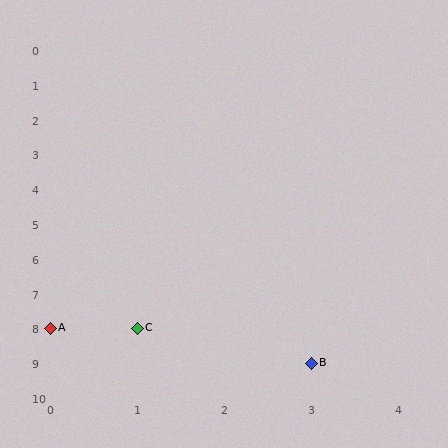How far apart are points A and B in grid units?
Points A and B are 3 columns and 1 row apart (about 3.2 grid units diagonally).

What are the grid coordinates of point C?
Point C is at grid coordinates (1, 8).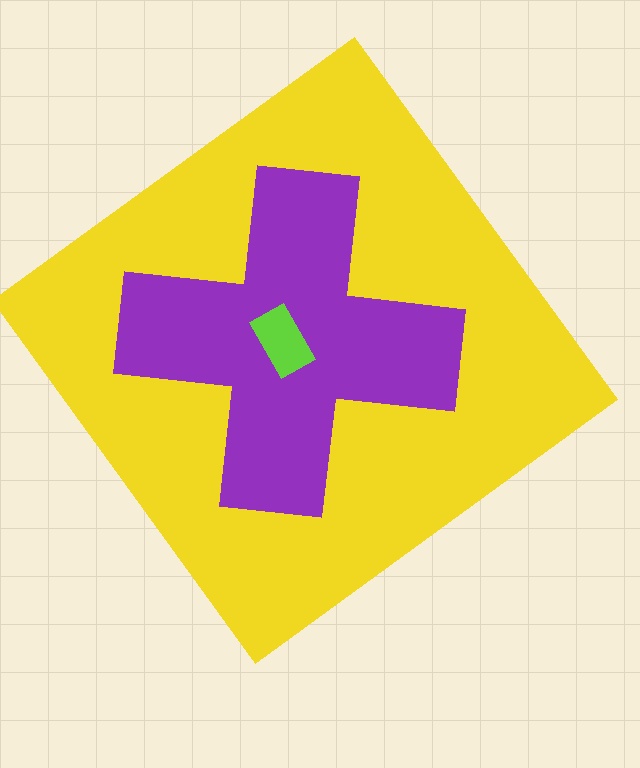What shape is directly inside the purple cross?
The lime rectangle.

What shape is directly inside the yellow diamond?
The purple cross.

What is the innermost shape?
The lime rectangle.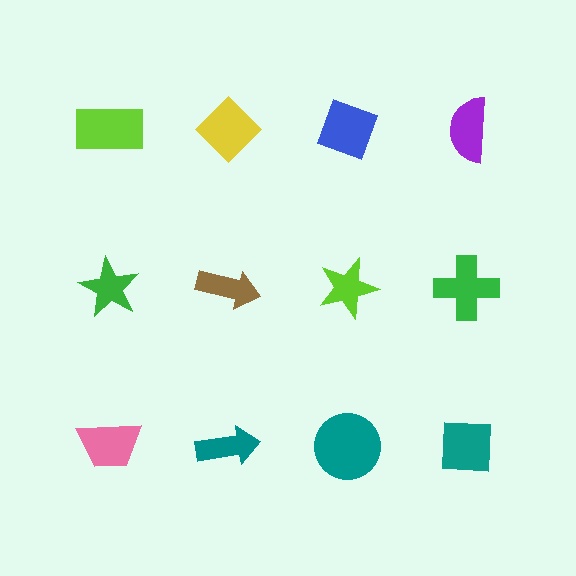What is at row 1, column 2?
A yellow diamond.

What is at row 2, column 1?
A green star.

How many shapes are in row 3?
4 shapes.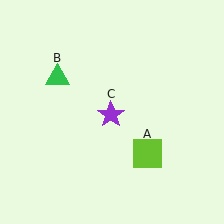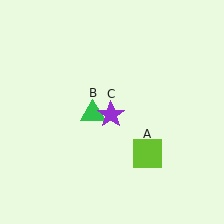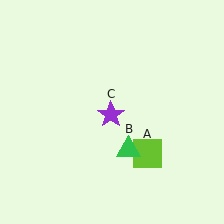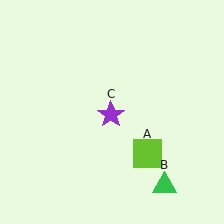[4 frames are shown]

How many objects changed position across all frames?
1 object changed position: green triangle (object B).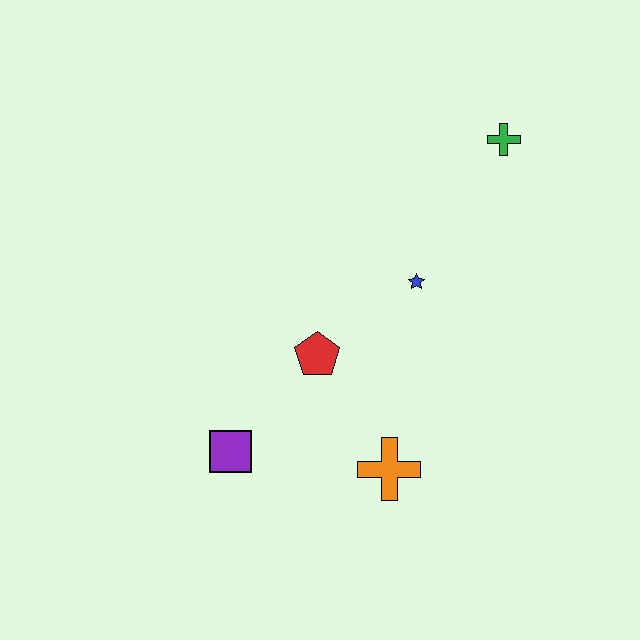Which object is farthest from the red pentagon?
The green cross is farthest from the red pentagon.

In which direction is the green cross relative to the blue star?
The green cross is above the blue star.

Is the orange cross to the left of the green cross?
Yes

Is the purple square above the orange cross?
Yes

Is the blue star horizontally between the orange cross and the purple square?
No